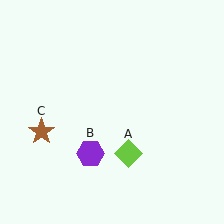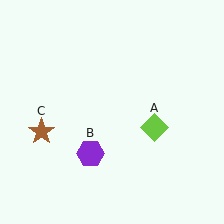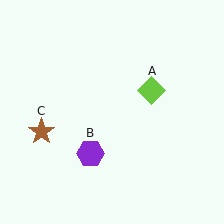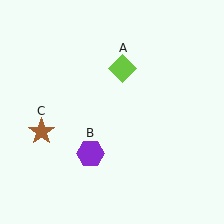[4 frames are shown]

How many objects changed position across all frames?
1 object changed position: lime diamond (object A).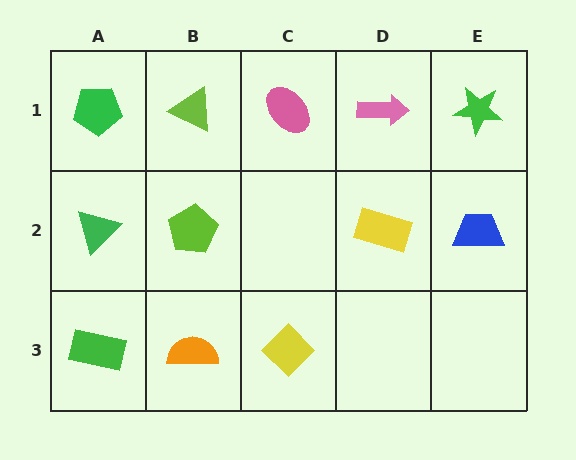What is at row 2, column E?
A blue trapezoid.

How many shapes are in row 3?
3 shapes.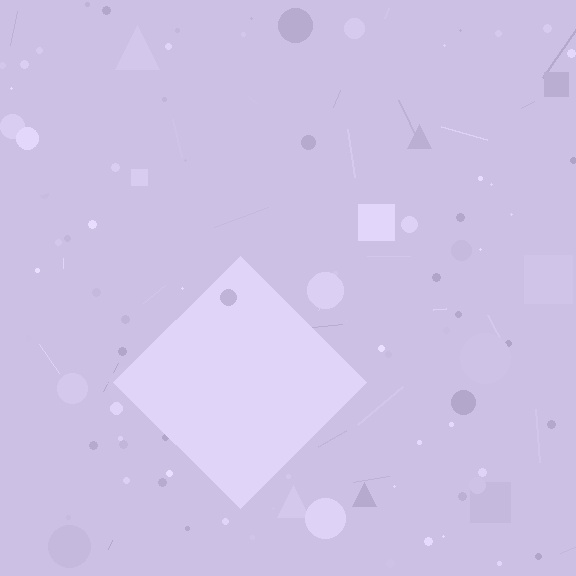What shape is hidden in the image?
A diamond is hidden in the image.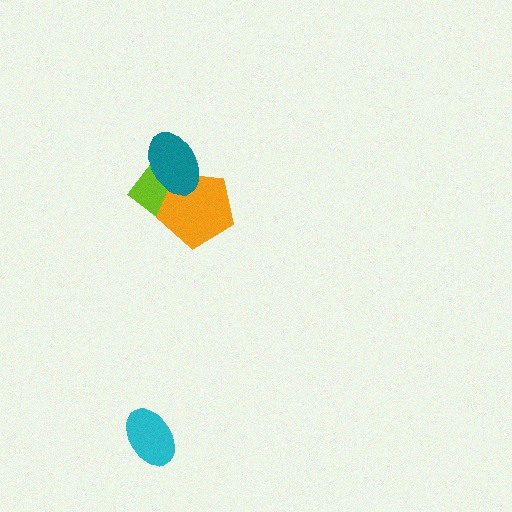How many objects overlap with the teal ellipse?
2 objects overlap with the teal ellipse.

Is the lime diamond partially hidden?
Yes, it is partially covered by another shape.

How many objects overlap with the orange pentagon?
2 objects overlap with the orange pentagon.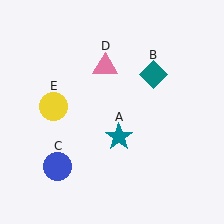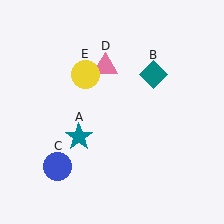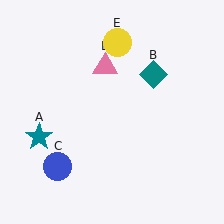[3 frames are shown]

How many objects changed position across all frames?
2 objects changed position: teal star (object A), yellow circle (object E).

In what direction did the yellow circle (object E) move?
The yellow circle (object E) moved up and to the right.